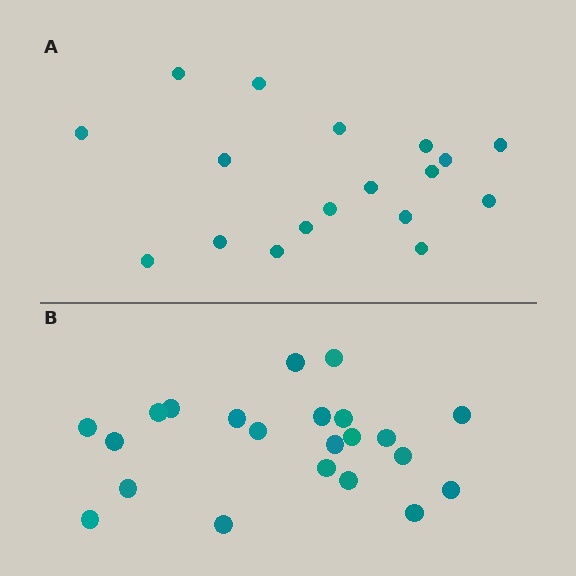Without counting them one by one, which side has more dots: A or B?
Region B (the bottom region) has more dots.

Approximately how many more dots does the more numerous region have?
Region B has about 4 more dots than region A.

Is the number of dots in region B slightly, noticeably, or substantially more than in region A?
Region B has only slightly more — the two regions are fairly close. The ratio is roughly 1.2 to 1.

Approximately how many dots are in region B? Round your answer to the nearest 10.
About 20 dots. (The exact count is 22, which rounds to 20.)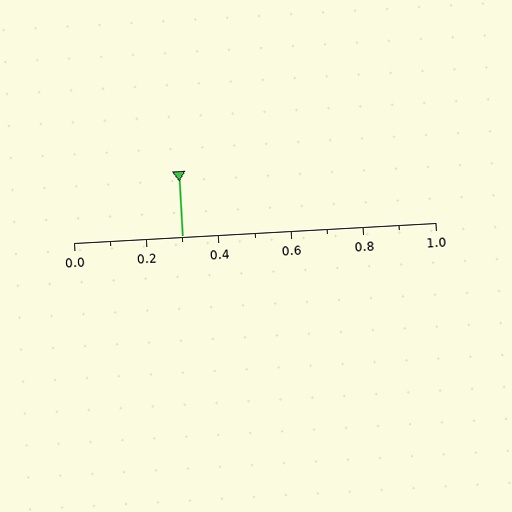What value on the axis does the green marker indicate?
The marker indicates approximately 0.3.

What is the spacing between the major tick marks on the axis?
The major ticks are spaced 0.2 apart.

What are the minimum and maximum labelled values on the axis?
The axis runs from 0.0 to 1.0.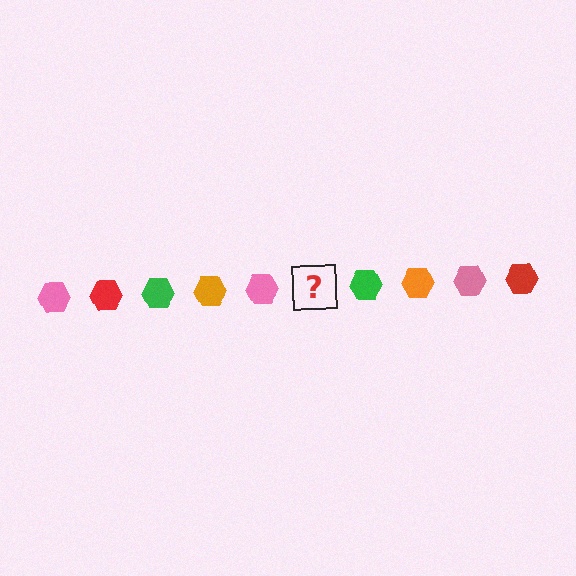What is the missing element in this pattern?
The missing element is a red hexagon.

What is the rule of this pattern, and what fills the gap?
The rule is that the pattern cycles through pink, red, green, orange hexagons. The gap should be filled with a red hexagon.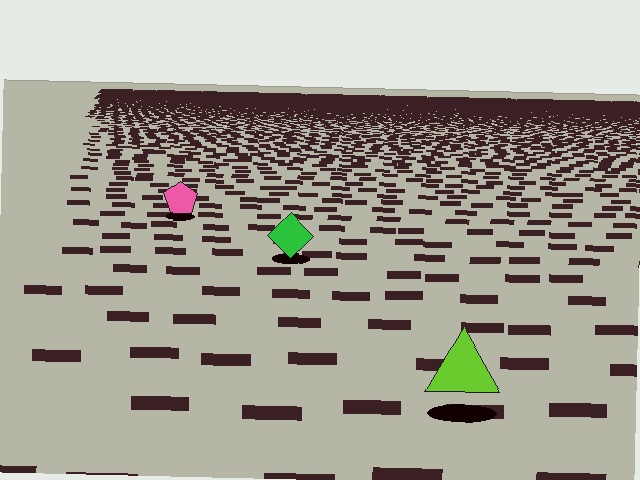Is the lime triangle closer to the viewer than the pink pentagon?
Yes. The lime triangle is closer — you can tell from the texture gradient: the ground texture is coarser near it.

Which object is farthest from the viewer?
The pink pentagon is farthest from the viewer. It appears smaller and the ground texture around it is denser.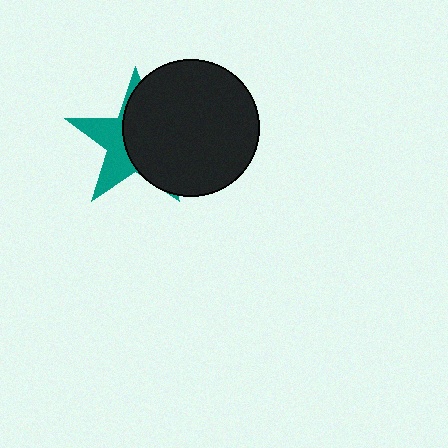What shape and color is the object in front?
The object in front is a black circle.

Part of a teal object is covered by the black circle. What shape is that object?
It is a star.